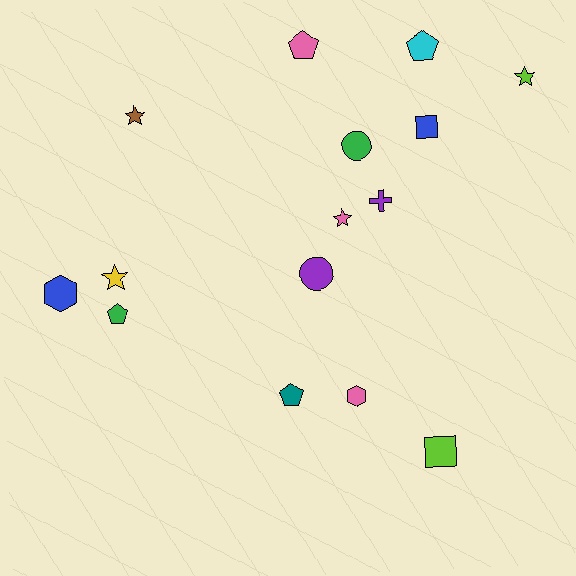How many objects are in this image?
There are 15 objects.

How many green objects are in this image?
There are 2 green objects.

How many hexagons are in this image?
There are 2 hexagons.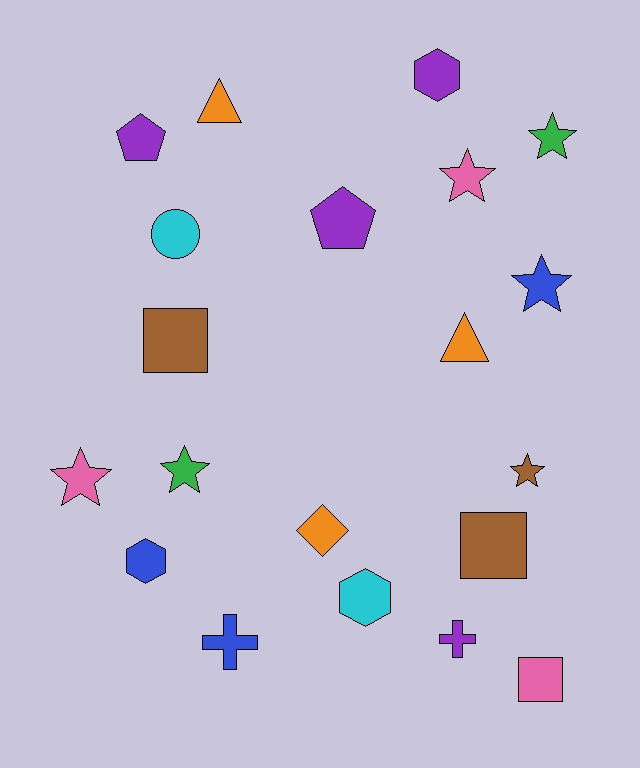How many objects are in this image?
There are 20 objects.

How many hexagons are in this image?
There are 3 hexagons.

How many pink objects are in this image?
There are 3 pink objects.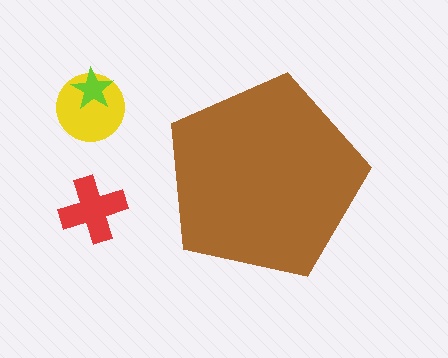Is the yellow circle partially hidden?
No, the yellow circle is fully visible.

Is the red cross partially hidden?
No, the red cross is fully visible.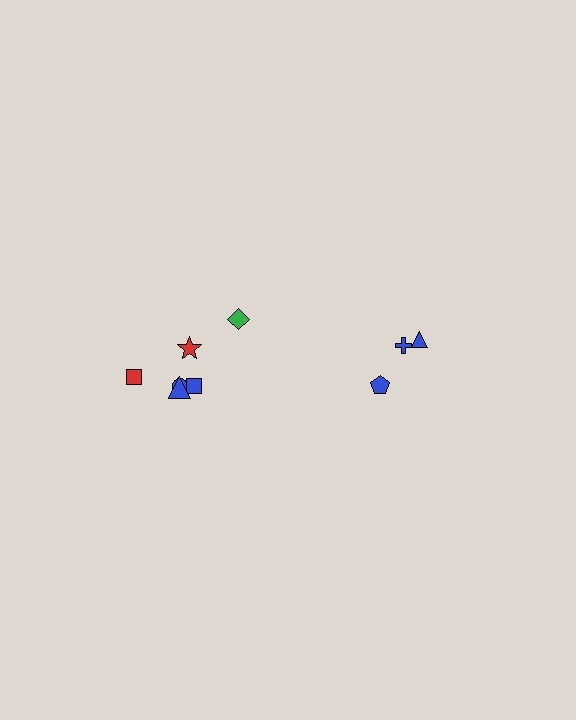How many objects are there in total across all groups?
There are 9 objects.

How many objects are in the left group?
There are 6 objects.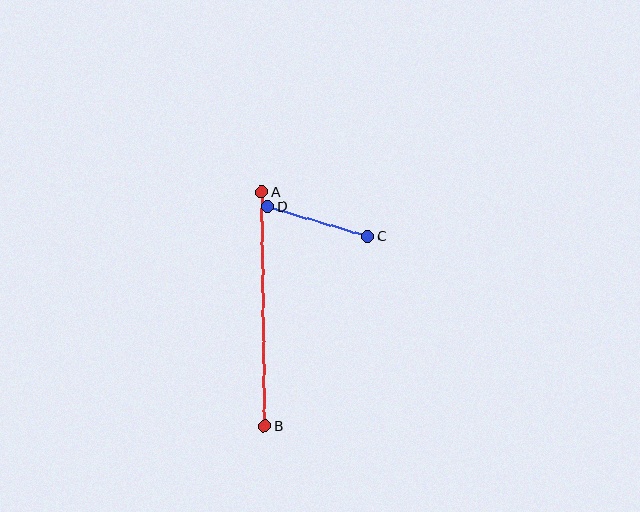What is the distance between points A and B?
The distance is approximately 234 pixels.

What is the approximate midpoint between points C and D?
The midpoint is at approximately (318, 222) pixels.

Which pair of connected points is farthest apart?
Points A and B are farthest apart.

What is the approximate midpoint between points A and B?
The midpoint is at approximately (264, 309) pixels.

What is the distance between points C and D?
The distance is approximately 105 pixels.